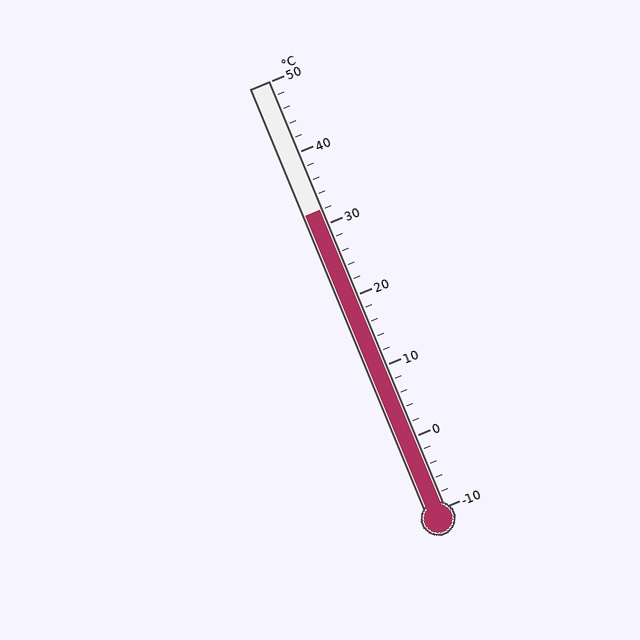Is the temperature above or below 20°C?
The temperature is above 20°C.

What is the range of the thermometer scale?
The thermometer scale ranges from -10°C to 50°C.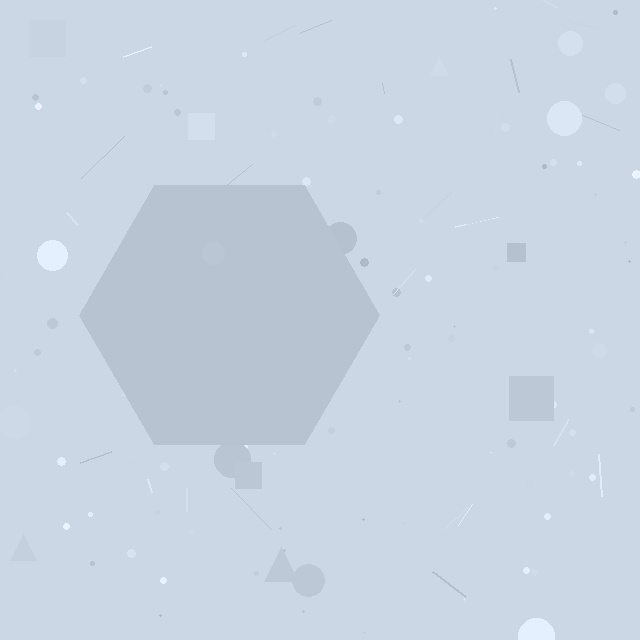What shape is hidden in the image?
A hexagon is hidden in the image.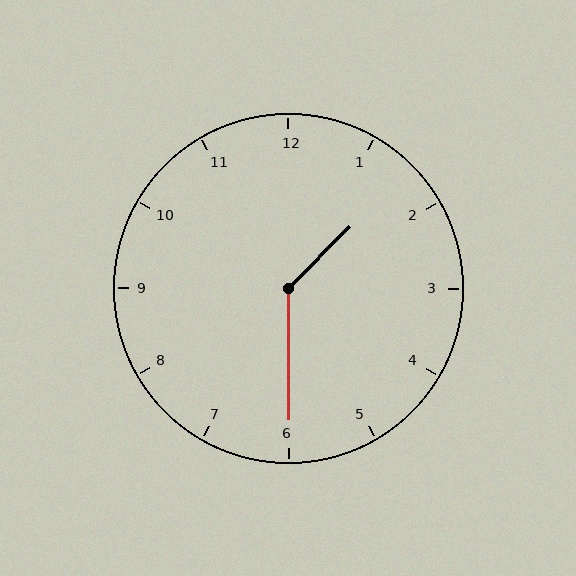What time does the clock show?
1:30.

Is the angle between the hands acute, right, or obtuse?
It is obtuse.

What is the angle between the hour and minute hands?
Approximately 135 degrees.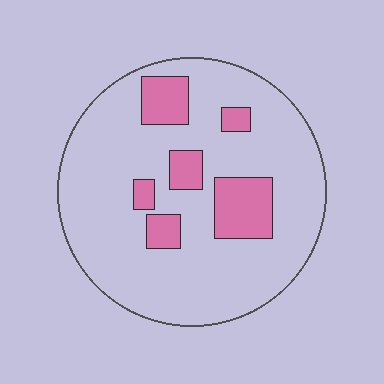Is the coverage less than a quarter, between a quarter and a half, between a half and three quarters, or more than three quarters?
Less than a quarter.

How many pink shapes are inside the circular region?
6.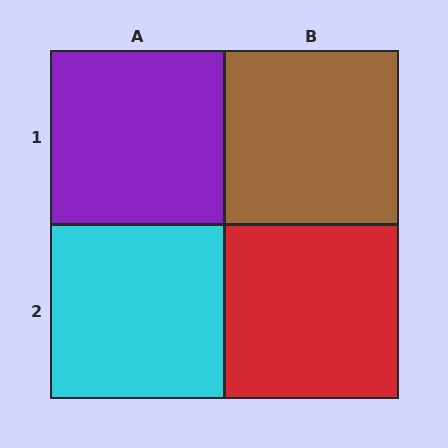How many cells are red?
1 cell is red.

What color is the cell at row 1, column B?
Brown.